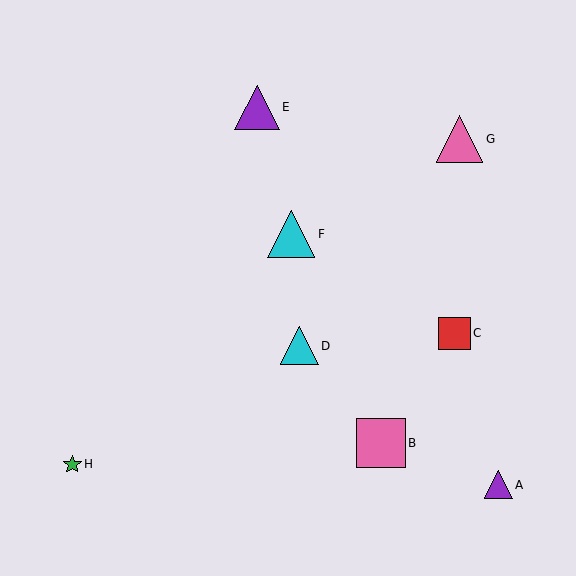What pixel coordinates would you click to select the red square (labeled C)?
Click at (454, 333) to select the red square C.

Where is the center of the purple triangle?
The center of the purple triangle is at (499, 485).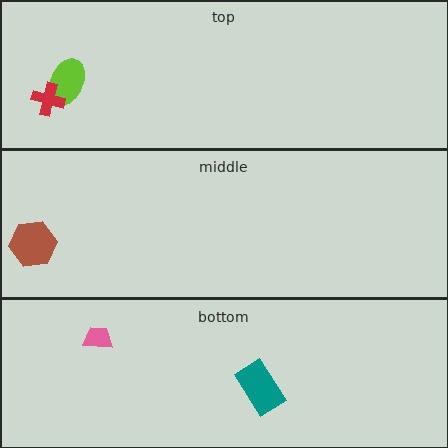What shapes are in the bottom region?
The pink trapezoid, the teal rectangle.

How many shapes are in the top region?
2.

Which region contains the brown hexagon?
The middle region.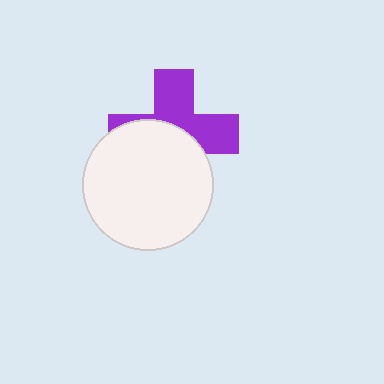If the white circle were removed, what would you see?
You would see the complete purple cross.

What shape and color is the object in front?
The object in front is a white circle.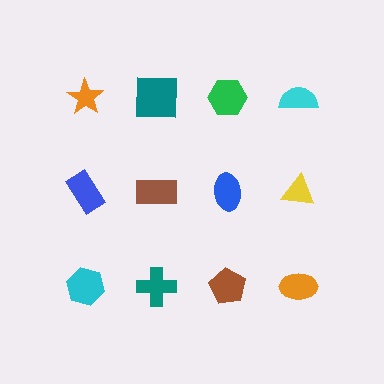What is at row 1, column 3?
A green hexagon.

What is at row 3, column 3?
A brown pentagon.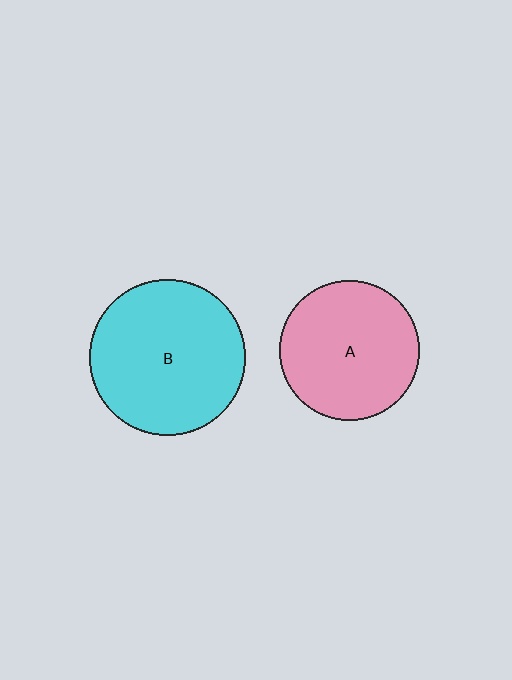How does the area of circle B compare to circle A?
Approximately 1.2 times.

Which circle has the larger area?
Circle B (cyan).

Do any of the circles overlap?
No, none of the circles overlap.